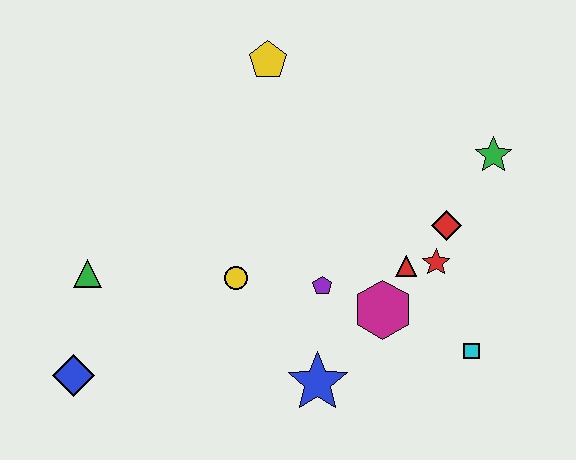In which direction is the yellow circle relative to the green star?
The yellow circle is to the left of the green star.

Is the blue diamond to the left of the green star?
Yes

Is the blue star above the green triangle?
No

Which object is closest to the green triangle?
The blue diamond is closest to the green triangle.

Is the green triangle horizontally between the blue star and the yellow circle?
No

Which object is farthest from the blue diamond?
The green star is farthest from the blue diamond.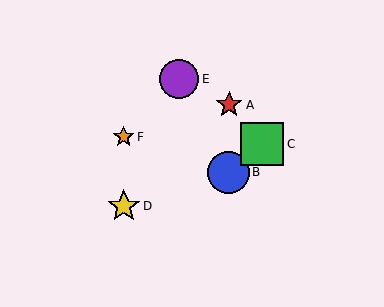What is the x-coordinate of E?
Object E is at x≈179.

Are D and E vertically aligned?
No, D is at x≈124 and E is at x≈179.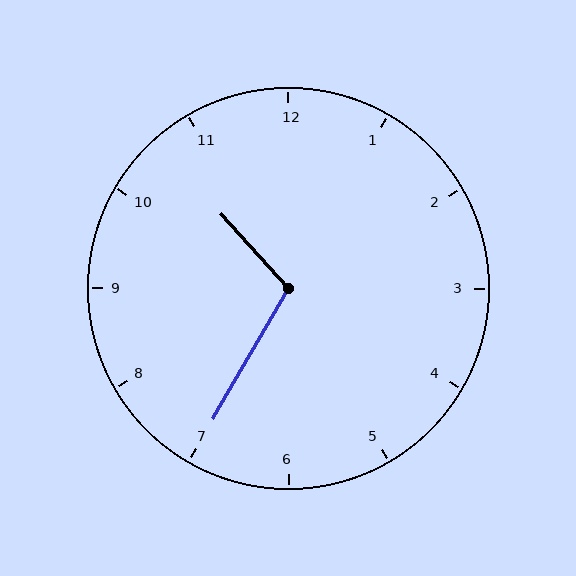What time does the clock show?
10:35.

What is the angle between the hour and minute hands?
Approximately 108 degrees.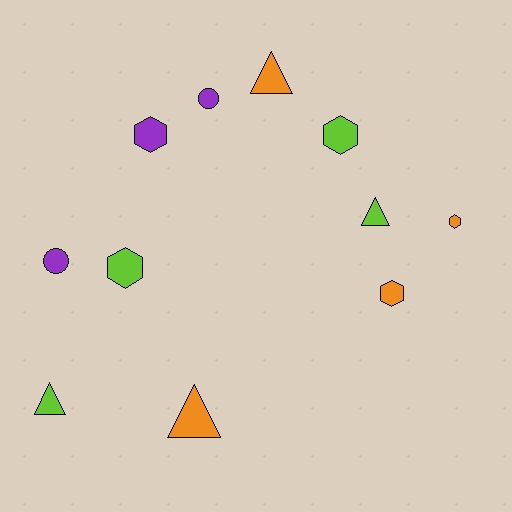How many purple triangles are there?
There are no purple triangles.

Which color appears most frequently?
Orange, with 4 objects.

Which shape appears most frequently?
Hexagon, with 5 objects.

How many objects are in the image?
There are 11 objects.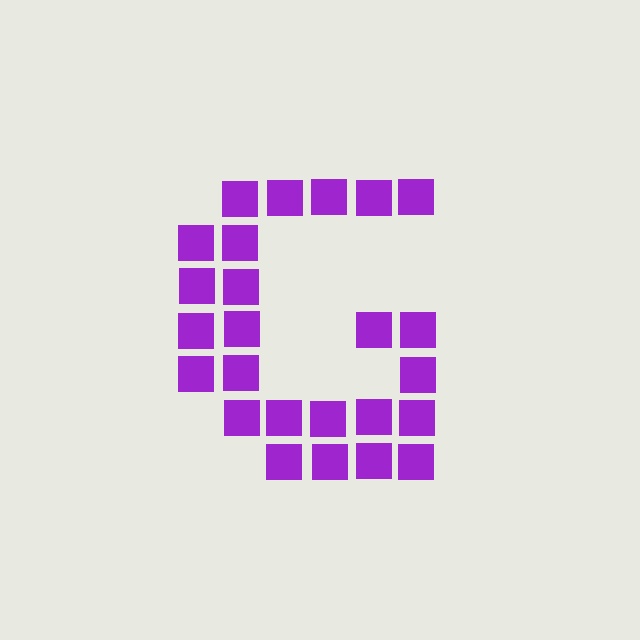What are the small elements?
The small elements are squares.